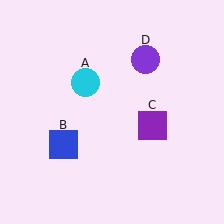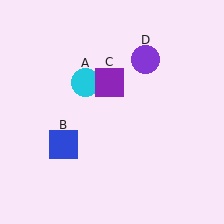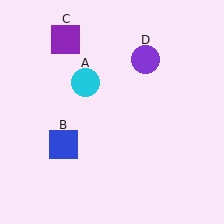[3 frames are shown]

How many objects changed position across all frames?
1 object changed position: purple square (object C).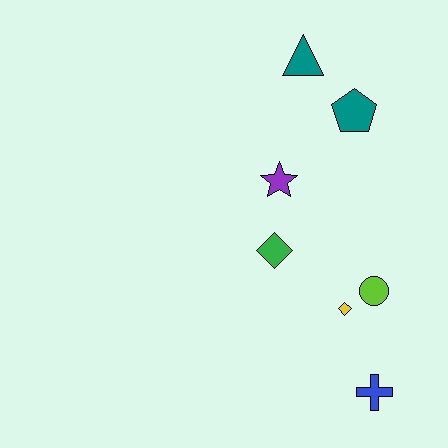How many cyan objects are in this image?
There are no cyan objects.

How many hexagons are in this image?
There are no hexagons.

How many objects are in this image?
There are 7 objects.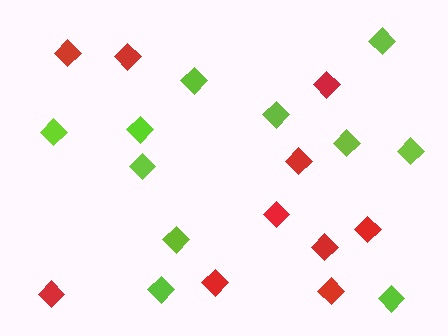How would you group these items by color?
There are 2 groups: one group of lime diamonds (11) and one group of red diamonds (10).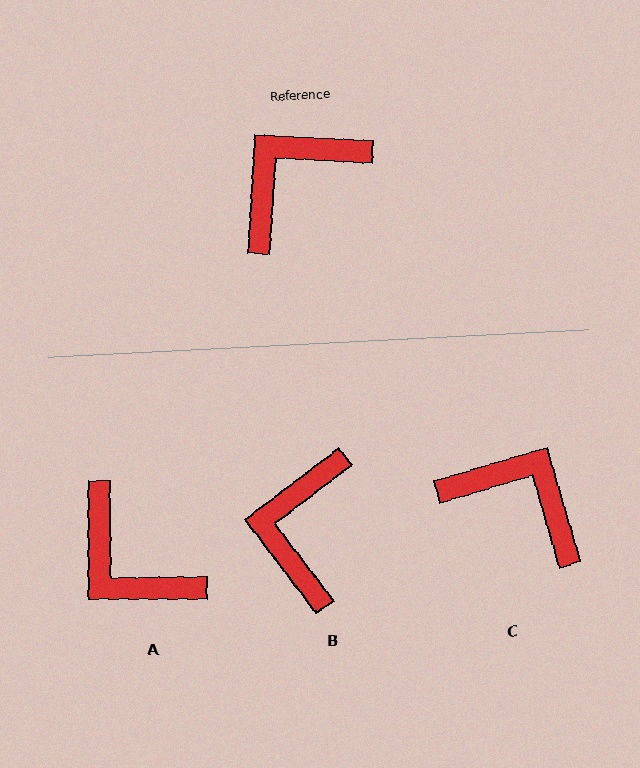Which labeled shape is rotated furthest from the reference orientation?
A, about 93 degrees away.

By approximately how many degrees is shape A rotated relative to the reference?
Approximately 93 degrees counter-clockwise.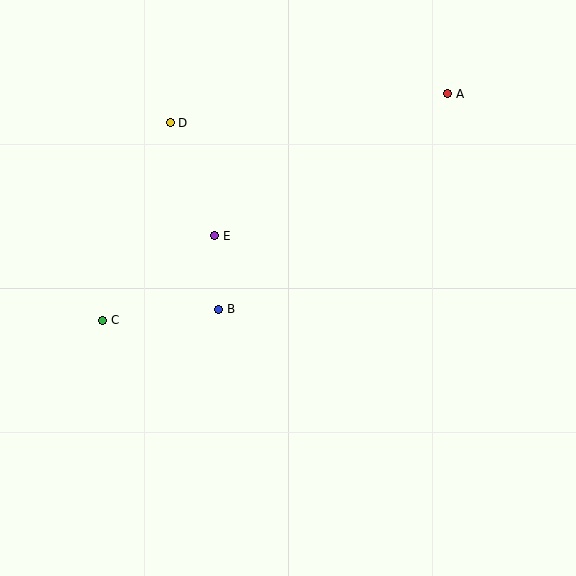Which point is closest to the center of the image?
Point B at (219, 309) is closest to the center.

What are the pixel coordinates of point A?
Point A is at (448, 94).